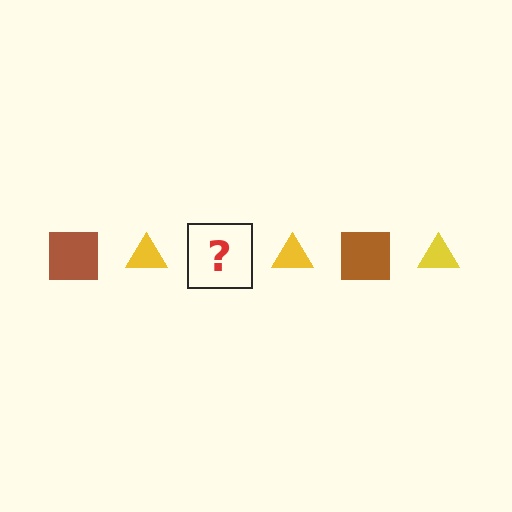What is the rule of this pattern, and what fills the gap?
The rule is that the pattern alternates between brown square and yellow triangle. The gap should be filled with a brown square.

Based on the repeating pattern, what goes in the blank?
The blank should be a brown square.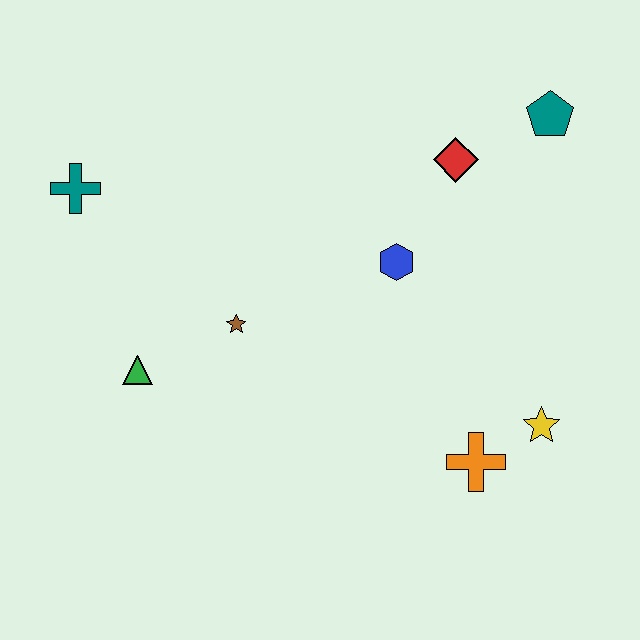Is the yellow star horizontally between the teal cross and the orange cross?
No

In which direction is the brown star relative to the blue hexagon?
The brown star is to the left of the blue hexagon.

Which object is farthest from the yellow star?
The teal cross is farthest from the yellow star.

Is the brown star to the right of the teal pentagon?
No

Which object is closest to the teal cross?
The green triangle is closest to the teal cross.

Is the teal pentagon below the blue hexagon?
No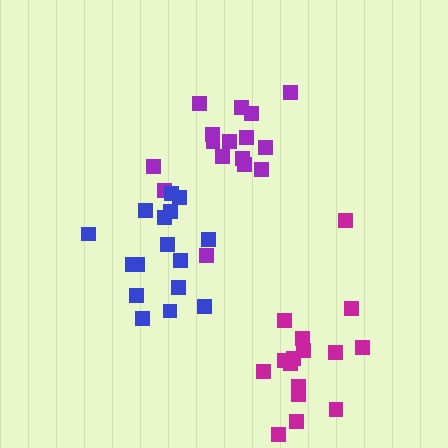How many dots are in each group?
Group 1: 16 dots, Group 2: 16 dots, Group 3: 16 dots (48 total).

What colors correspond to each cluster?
The clusters are colored: purple, magenta, blue.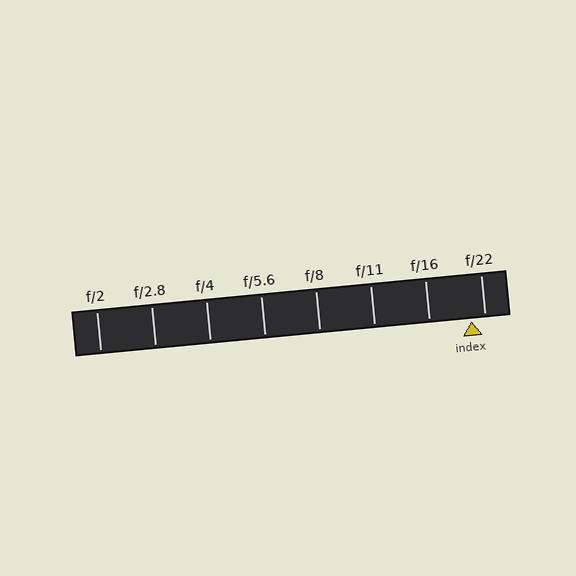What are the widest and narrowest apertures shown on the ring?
The widest aperture shown is f/2 and the narrowest is f/22.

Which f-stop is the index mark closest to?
The index mark is closest to f/22.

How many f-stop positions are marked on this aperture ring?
There are 8 f-stop positions marked.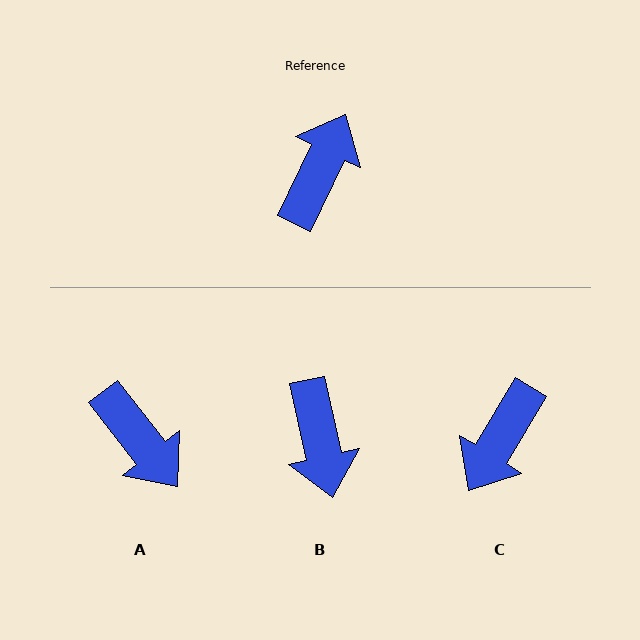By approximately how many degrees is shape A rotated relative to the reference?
Approximately 117 degrees clockwise.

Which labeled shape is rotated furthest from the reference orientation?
C, about 174 degrees away.